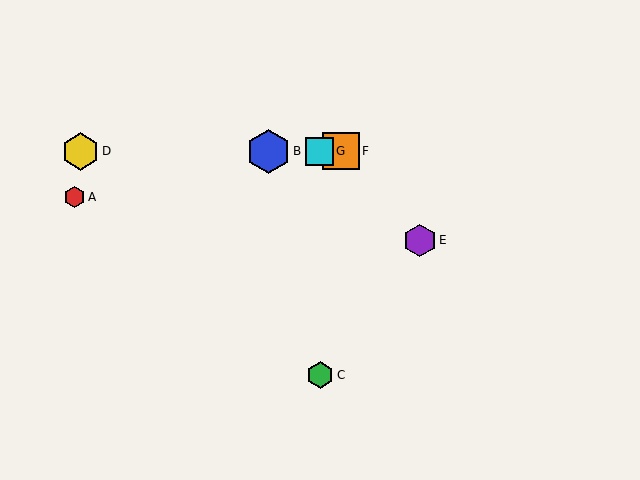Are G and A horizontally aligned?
No, G is at y≈151 and A is at y≈197.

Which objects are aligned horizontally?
Objects B, D, F, G are aligned horizontally.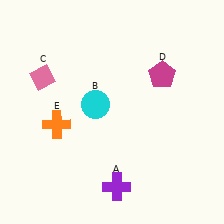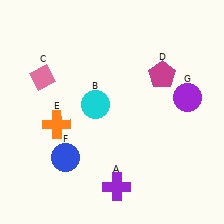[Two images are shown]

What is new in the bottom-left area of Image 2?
A blue circle (F) was added in the bottom-left area of Image 2.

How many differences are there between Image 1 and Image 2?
There are 2 differences between the two images.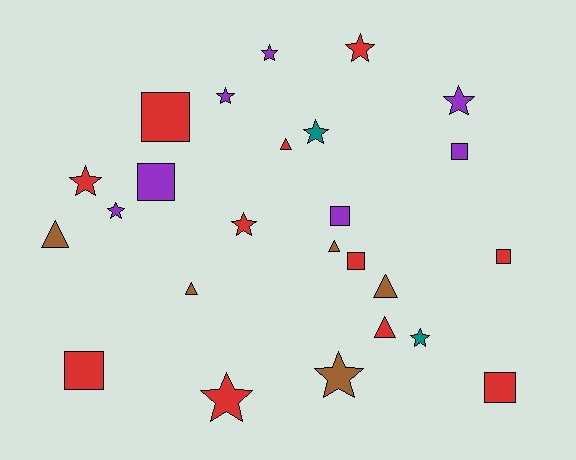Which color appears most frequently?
Red, with 11 objects.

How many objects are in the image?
There are 25 objects.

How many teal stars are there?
There are 2 teal stars.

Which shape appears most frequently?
Star, with 11 objects.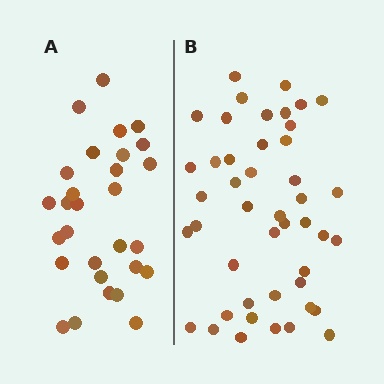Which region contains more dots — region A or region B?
Region B (the right region) has more dots.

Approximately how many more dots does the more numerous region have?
Region B has approximately 15 more dots than region A.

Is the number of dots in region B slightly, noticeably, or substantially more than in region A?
Region B has substantially more. The ratio is roughly 1.6 to 1.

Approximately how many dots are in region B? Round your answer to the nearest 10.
About 40 dots. (The exact count is 45, which rounds to 40.)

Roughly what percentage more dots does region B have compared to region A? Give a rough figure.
About 55% more.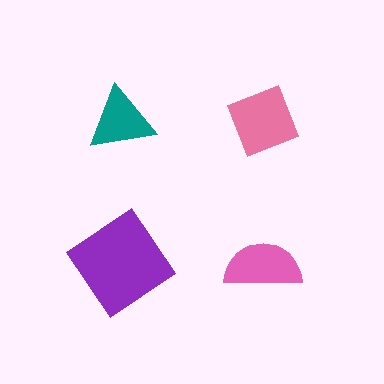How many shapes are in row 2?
2 shapes.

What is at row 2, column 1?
A purple diamond.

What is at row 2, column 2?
A pink semicircle.